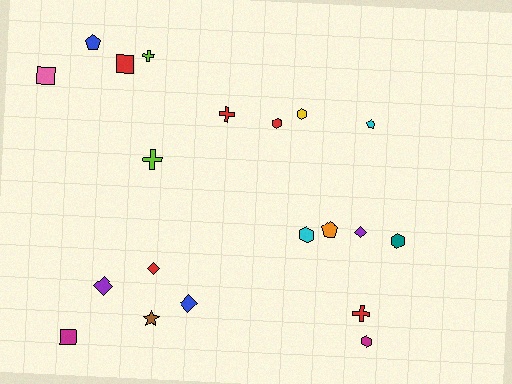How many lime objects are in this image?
There are 2 lime objects.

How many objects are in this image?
There are 20 objects.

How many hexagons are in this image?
There are 5 hexagons.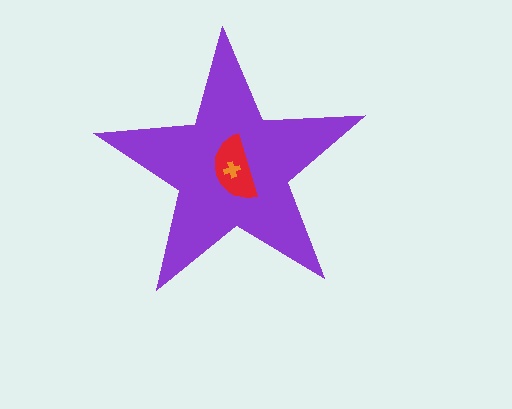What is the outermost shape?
The purple star.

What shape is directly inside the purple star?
The red semicircle.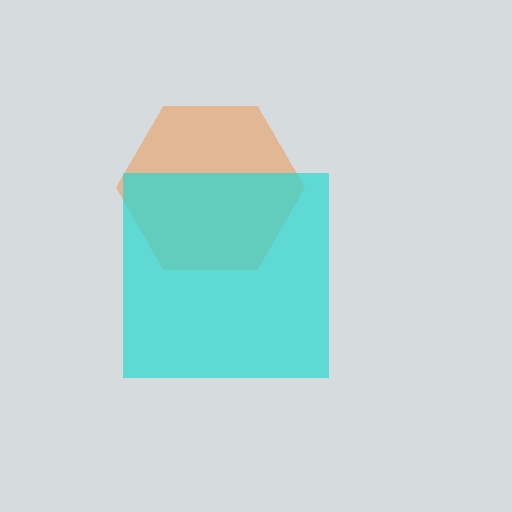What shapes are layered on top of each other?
The layered shapes are: an orange hexagon, a cyan square.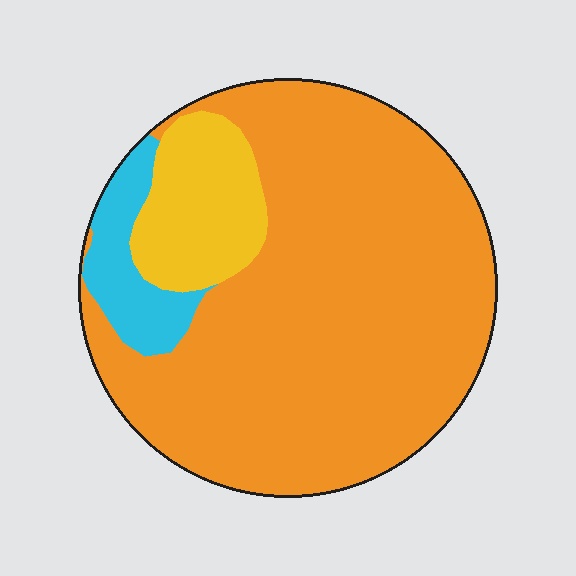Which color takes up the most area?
Orange, at roughly 80%.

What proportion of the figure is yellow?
Yellow takes up about one eighth (1/8) of the figure.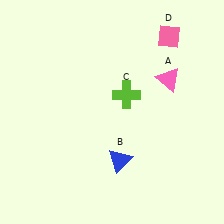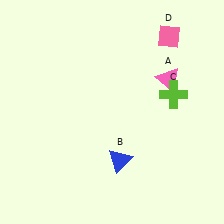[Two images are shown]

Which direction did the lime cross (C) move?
The lime cross (C) moved right.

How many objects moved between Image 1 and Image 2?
1 object moved between the two images.